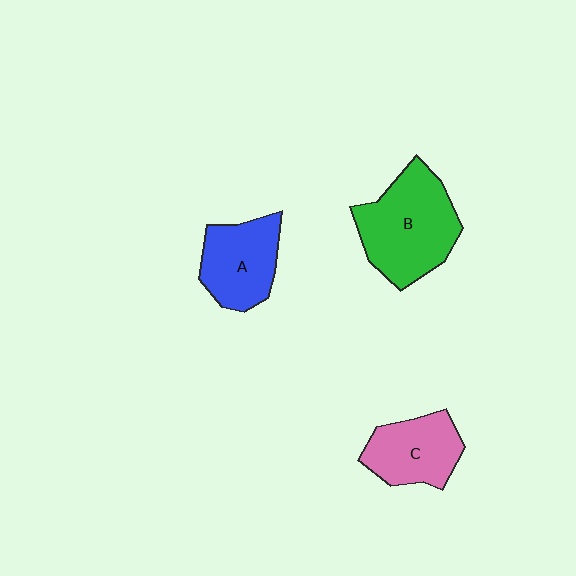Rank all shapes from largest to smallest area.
From largest to smallest: B (green), A (blue), C (pink).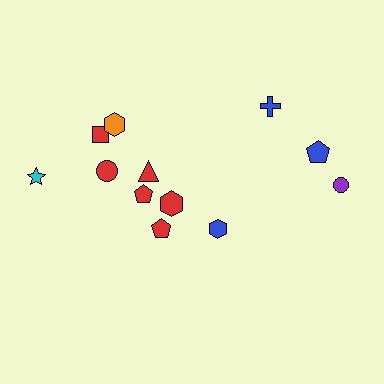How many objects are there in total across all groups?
There are 12 objects.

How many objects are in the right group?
There are 4 objects.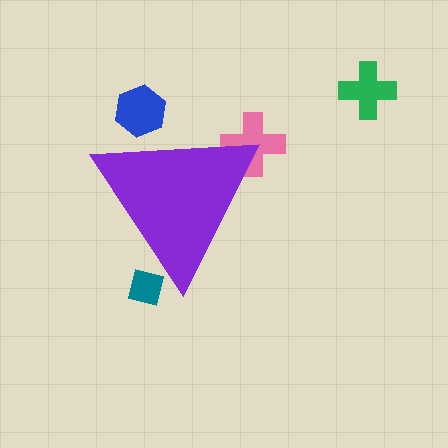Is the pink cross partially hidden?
Yes, the pink cross is partially hidden behind the purple triangle.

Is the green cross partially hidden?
No, the green cross is fully visible.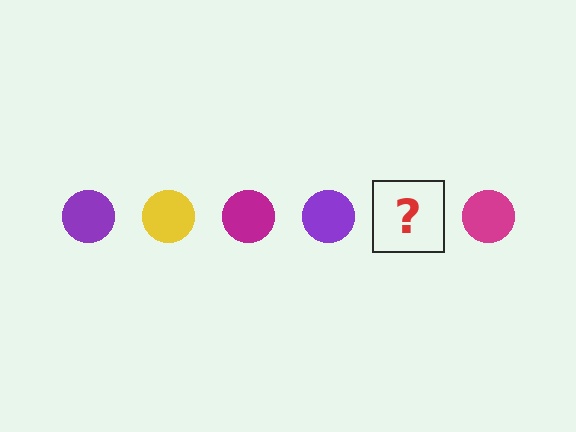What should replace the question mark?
The question mark should be replaced with a yellow circle.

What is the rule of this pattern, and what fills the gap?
The rule is that the pattern cycles through purple, yellow, magenta circles. The gap should be filled with a yellow circle.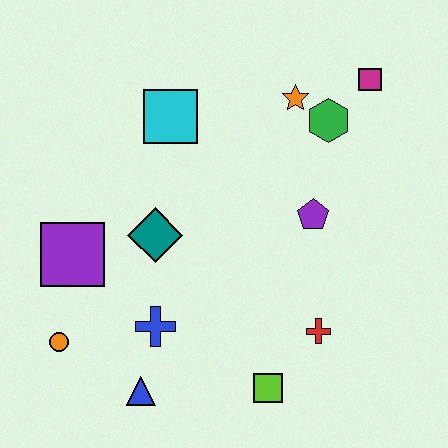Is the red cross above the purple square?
No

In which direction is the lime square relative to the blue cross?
The lime square is to the right of the blue cross.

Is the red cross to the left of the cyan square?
No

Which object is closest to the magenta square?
The green hexagon is closest to the magenta square.